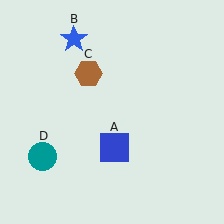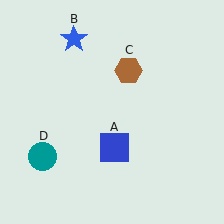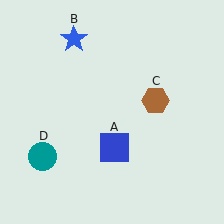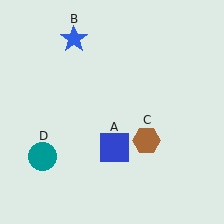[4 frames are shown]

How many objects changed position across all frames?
1 object changed position: brown hexagon (object C).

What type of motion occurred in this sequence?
The brown hexagon (object C) rotated clockwise around the center of the scene.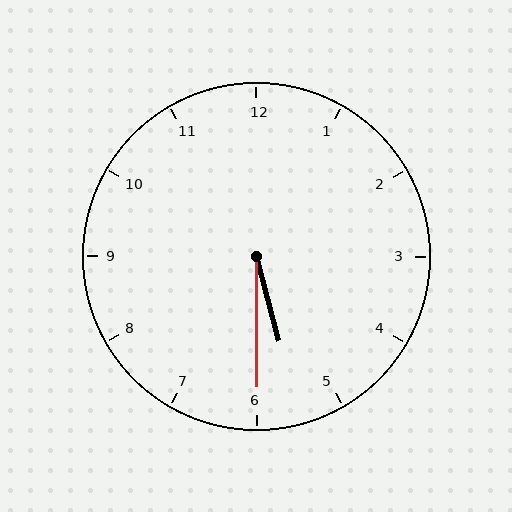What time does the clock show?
5:30.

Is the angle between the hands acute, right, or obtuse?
It is acute.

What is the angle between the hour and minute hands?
Approximately 15 degrees.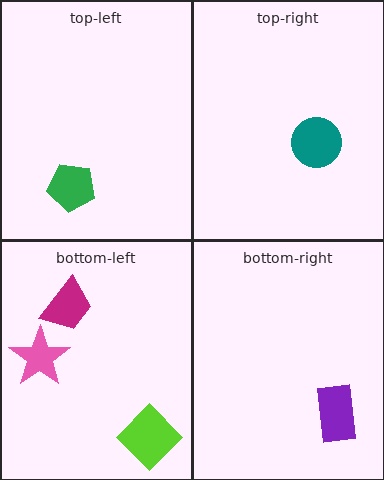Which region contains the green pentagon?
The top-left region.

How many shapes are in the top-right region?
1.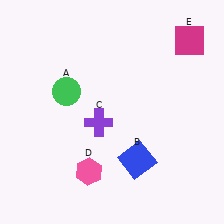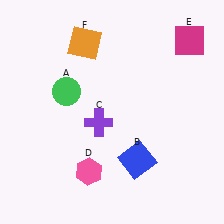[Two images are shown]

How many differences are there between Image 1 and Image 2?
There is 1 difference between the two images.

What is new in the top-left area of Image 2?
An orange square (F) was added in the top-left area of Image 2.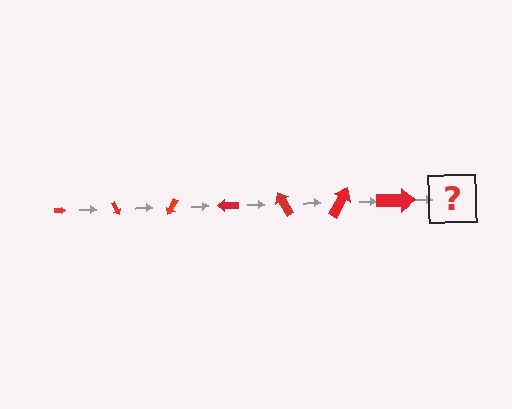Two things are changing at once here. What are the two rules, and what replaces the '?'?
The two rules are that the arrow grows larger each step and it rotates 60 degrees each step. The '?' should be an arrow, larger than the previous one and rotated 420 degrees from the start.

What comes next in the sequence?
The next element should be an arrow, larger than the previous one and rotated 420 degrees from the start.